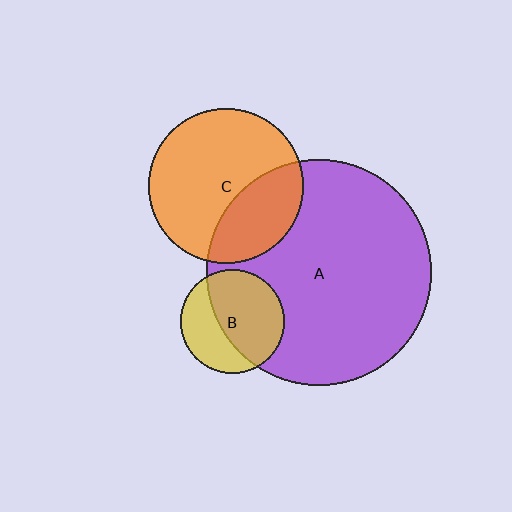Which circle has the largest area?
Circle A (purple).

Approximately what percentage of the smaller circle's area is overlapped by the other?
Approximately 60%.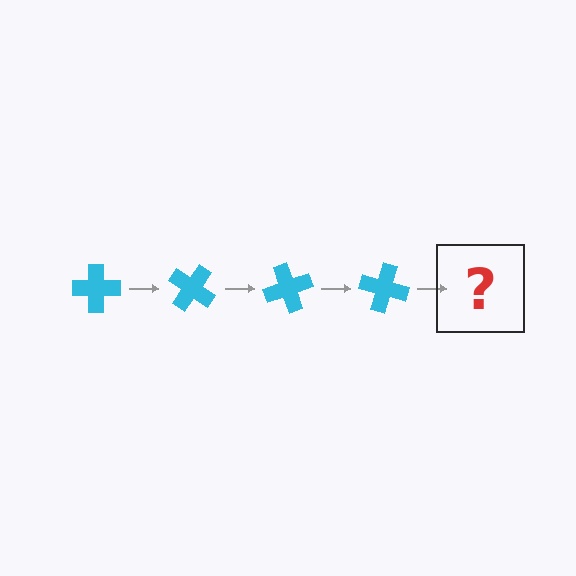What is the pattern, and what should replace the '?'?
The pattern is that the cross rotates 35 degrees each step. The '?' should be a cyan cross rotated 140 degrees.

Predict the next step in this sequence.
The next step is a cyan cross rotated 140 degrees.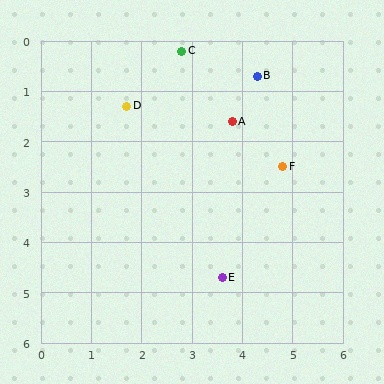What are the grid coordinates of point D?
Point D is at approximately (1.7, 1.3).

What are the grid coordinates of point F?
Point F is at approximately (4.8, 2.5).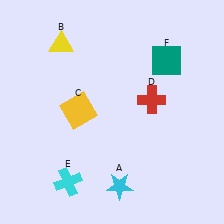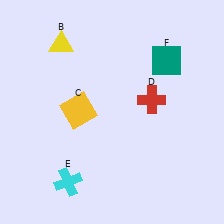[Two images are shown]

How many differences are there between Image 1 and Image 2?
There is 1 difference between the two images.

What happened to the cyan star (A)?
The cyan star (A) was removed in Image 2. It was in the bottom-right area of Image 1.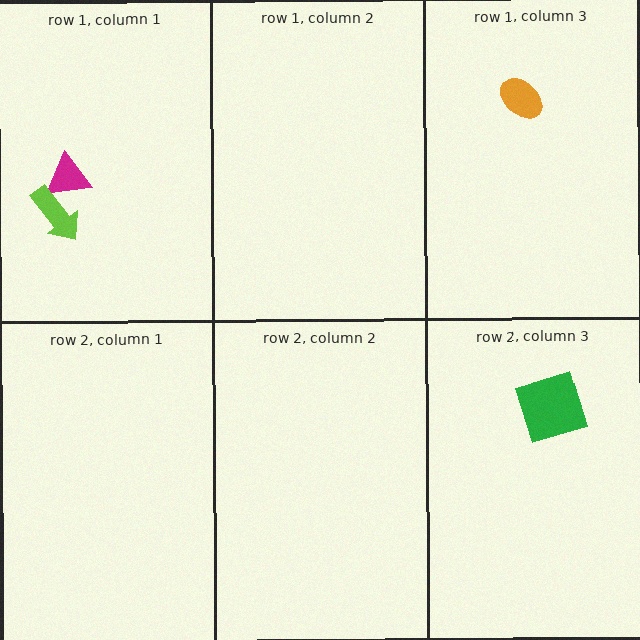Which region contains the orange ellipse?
The row 1, column 3 region.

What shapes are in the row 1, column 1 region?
The magenta triangle, the lime arrow.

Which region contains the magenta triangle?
The row 1, column 1 region.